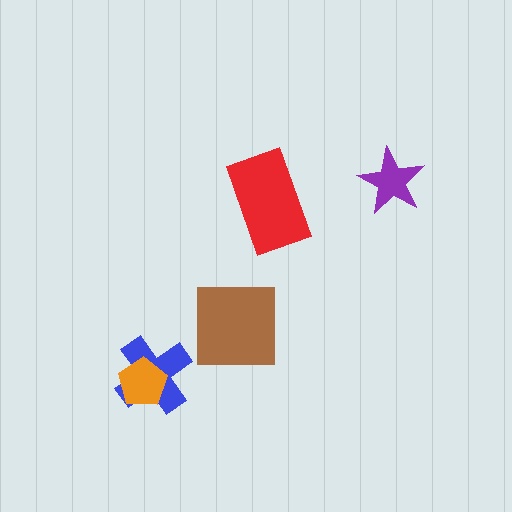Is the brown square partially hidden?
No, no other shape covers it.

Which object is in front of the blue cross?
The orange pentagon is in front of the blue cross.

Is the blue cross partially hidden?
Yes, it is partially covered by another shape.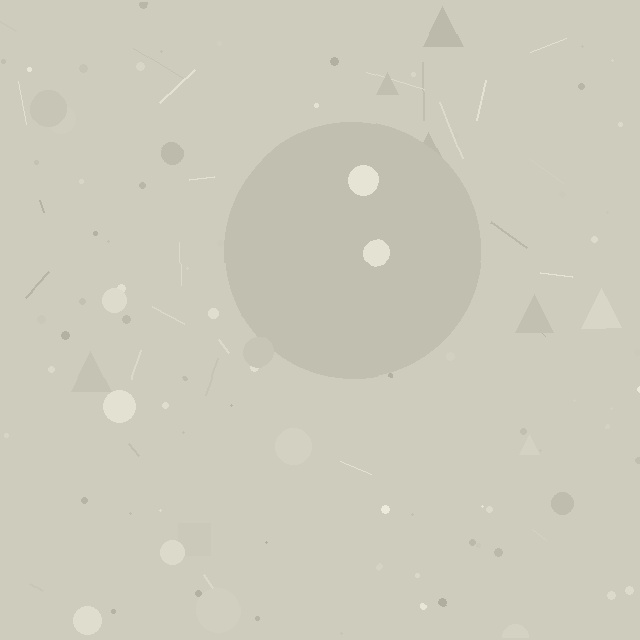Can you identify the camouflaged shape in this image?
The camouflaged shape is a circle.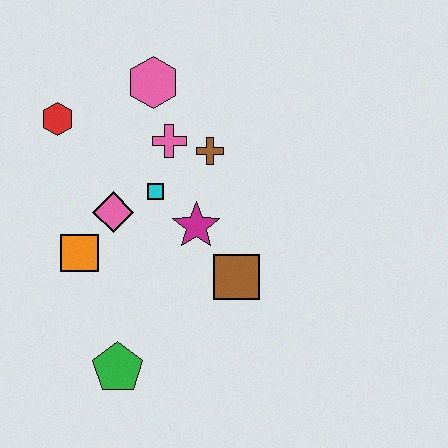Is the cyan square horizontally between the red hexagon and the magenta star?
Yes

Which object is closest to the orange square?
The pink diamond is closest to the orange square.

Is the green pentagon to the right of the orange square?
Yes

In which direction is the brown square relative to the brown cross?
The brown square is below the brown cross.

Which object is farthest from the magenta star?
The red hexagon is farthest from the magenta star.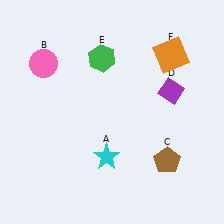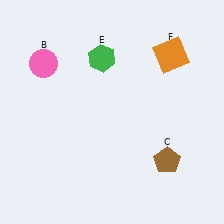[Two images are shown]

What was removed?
The purple diamond (D), the cyan star (A) were removed in Image 2.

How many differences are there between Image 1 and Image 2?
There are 2 differences between the two images.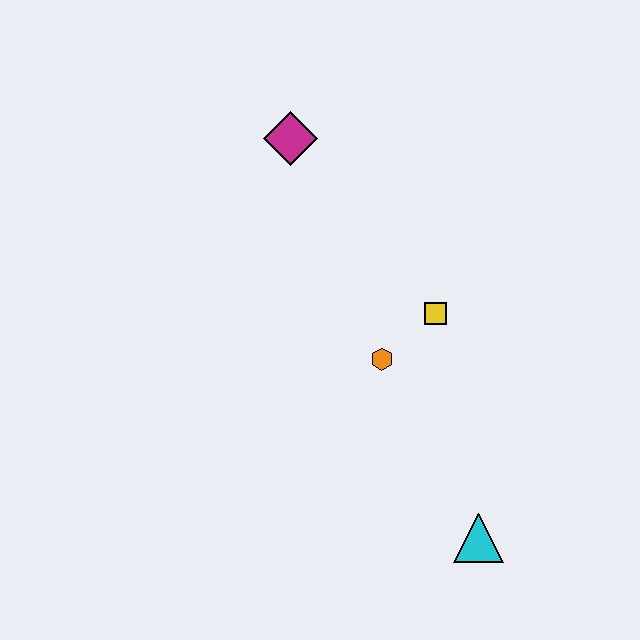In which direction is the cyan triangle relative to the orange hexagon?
The cyan triangle is below the orange hexagon.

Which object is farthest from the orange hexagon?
The magenta diamond is farthest from the orange hexagon.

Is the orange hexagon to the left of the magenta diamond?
No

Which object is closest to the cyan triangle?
The orange hexagon is closest to the cyan triangle.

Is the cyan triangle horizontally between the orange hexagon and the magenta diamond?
No